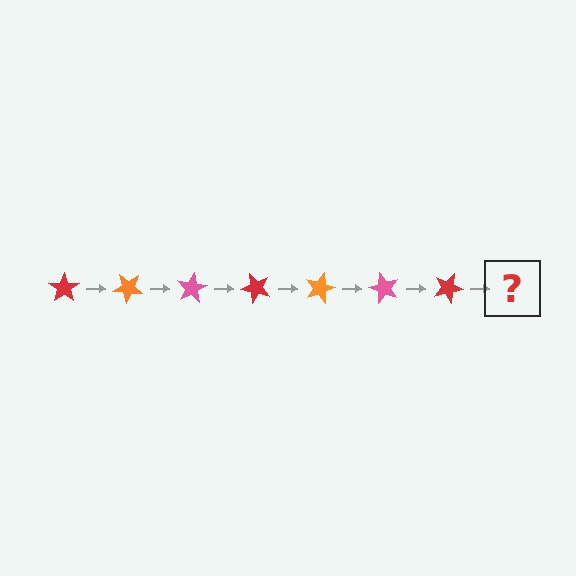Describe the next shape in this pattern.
It should be an orange star, rotated 280 degrees from the start.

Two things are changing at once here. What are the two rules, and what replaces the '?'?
The two rules are that it rotates 40 degrees each step and the color cycles through red, orange, and pink. The '?' should be an orange star, rotated 280 degrees from the start.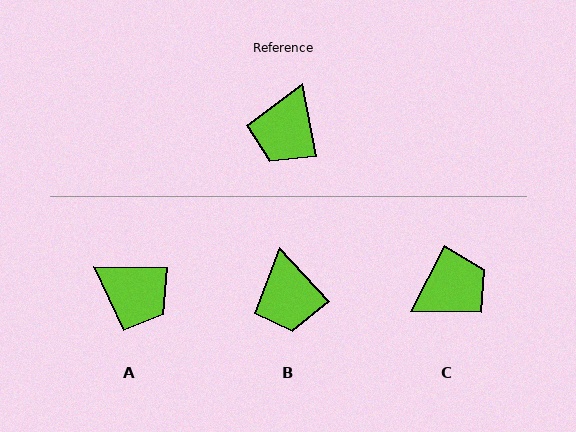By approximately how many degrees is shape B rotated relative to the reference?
Approximately 33 degrees counter-clockwise.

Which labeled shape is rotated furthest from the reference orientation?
C, about 143 degrees away.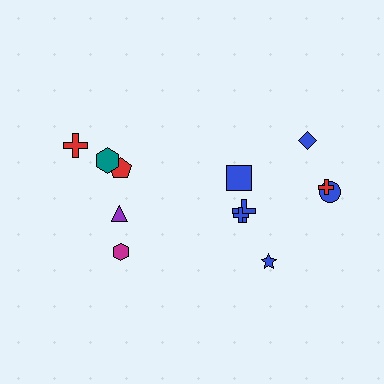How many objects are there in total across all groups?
There are 12 objects.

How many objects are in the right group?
There are 7 objects.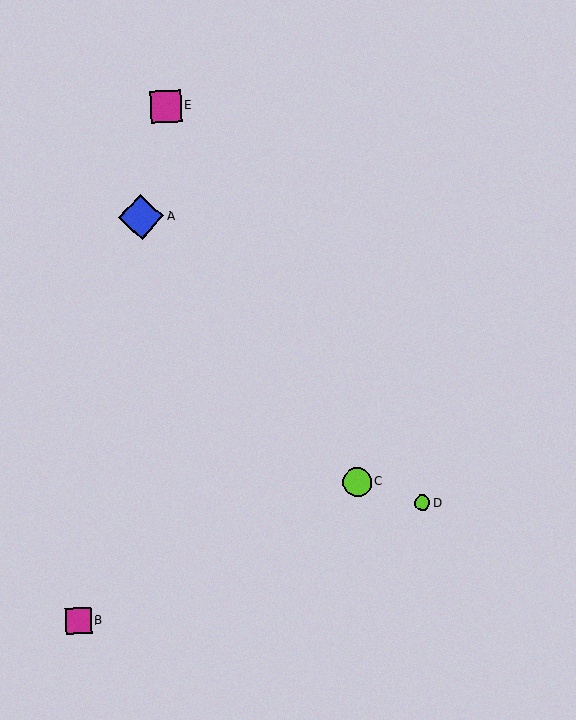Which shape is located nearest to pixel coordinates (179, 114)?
The magenta square (labeled E) at (166, 107) is nearest to that location.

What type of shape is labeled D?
Shape D is a lime circle.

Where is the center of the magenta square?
The center of the magenta square is at (166, 107).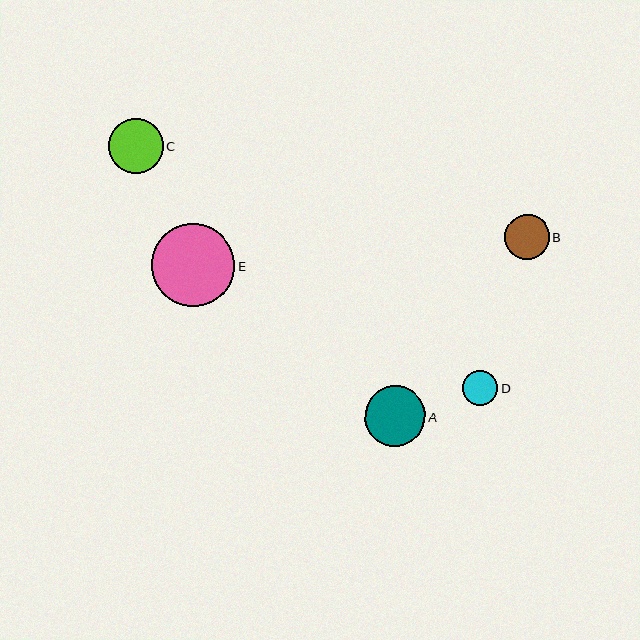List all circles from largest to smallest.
From largest to smallest: E, A, C, B, D.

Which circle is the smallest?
Circle D is the smallest with a size of approximately 35 pixels.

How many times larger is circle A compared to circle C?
Circle A is approximately 1.1 times the size of circle C.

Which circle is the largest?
Circle E is the largest with a size of approximately 83 pixels.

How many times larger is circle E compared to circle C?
Circle E is approximately 1.5 times the size of circle C.